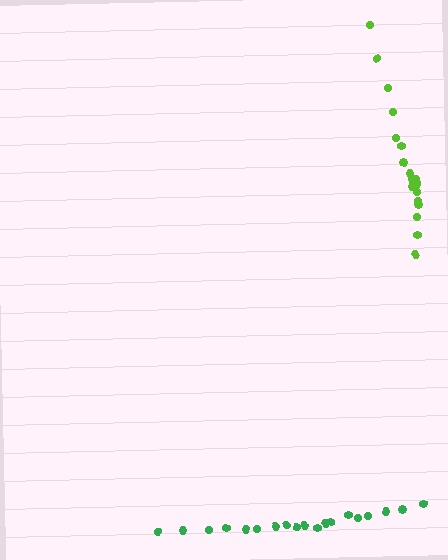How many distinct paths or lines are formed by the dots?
There are 2 distinct paths.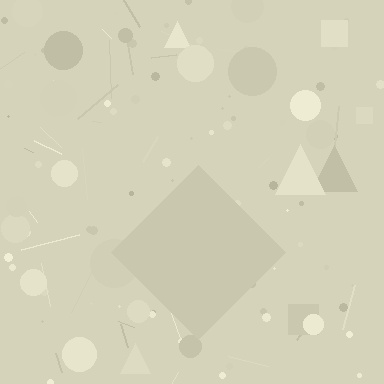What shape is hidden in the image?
A diamond is hidden in the image.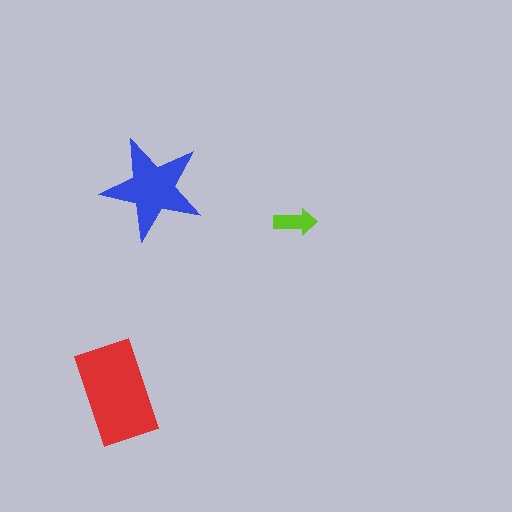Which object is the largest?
The red rectangle.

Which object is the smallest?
The lime arrow.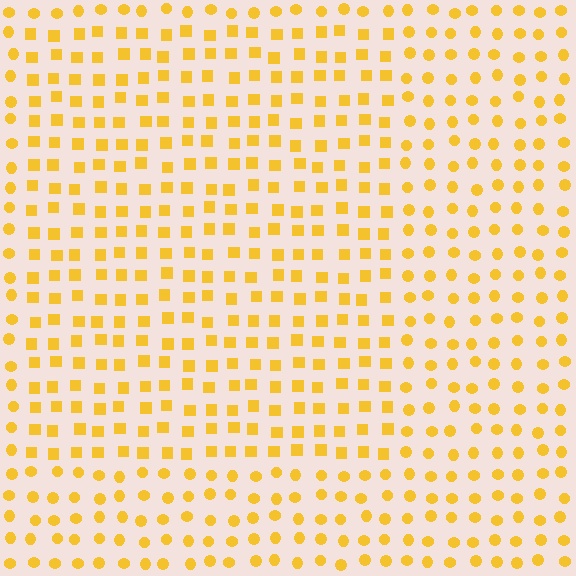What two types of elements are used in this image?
The image uses squares inside the rectangle region and circles outside it.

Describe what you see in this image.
The image is filled with small yellow elements arranged in a uniform grid. A rectangle-shaped region contains squares, while the surrounding area contains circles. The boundary is defined purely by the change in element shape.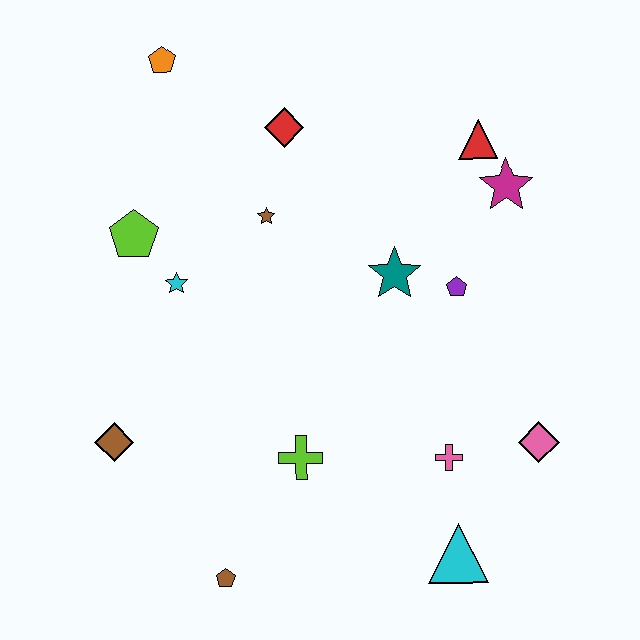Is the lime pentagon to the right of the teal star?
No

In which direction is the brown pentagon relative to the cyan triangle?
The brown pentagon is to the left of the cyan triangle.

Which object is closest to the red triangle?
The magenta star is closest to the red triangle.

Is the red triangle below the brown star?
No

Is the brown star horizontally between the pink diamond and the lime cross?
No